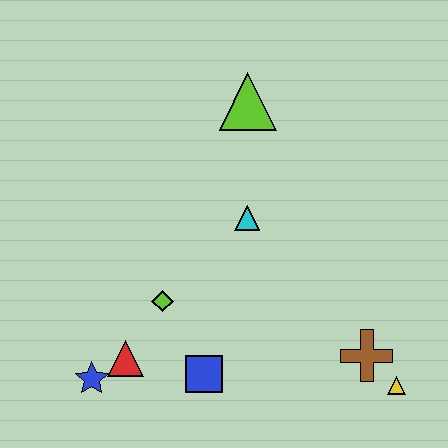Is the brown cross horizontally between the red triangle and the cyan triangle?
No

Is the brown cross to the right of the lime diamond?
Yes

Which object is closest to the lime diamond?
The red triangle is closest to the lime diamond.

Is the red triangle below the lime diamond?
Yes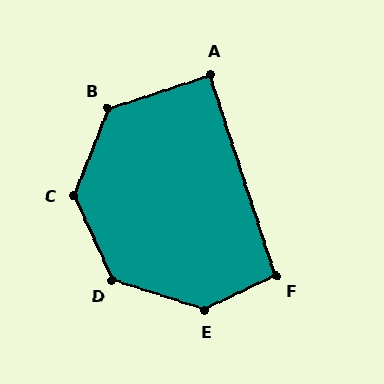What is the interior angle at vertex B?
Approximately 130 degrees (obtuse).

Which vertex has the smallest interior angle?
A, at approximately 90 degrees.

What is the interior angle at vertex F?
Approximately 98 degrees (obtuse).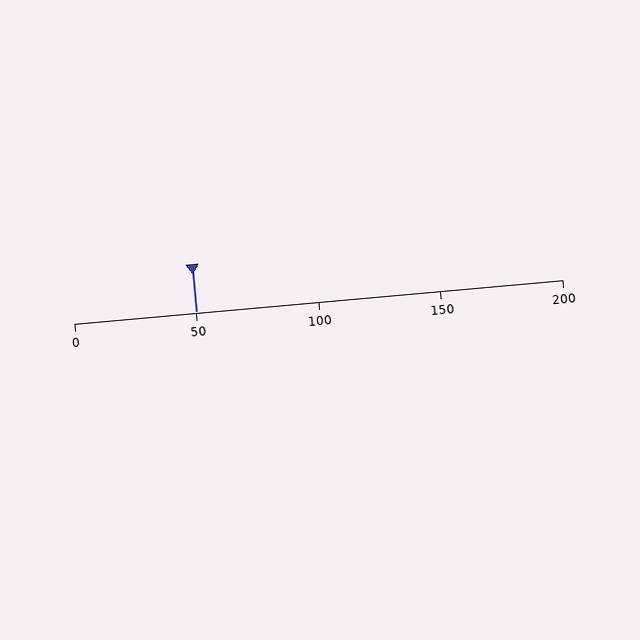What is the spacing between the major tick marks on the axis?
The major ticks are spaced 50 apart.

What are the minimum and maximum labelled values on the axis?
The axis runs from 0 to 200.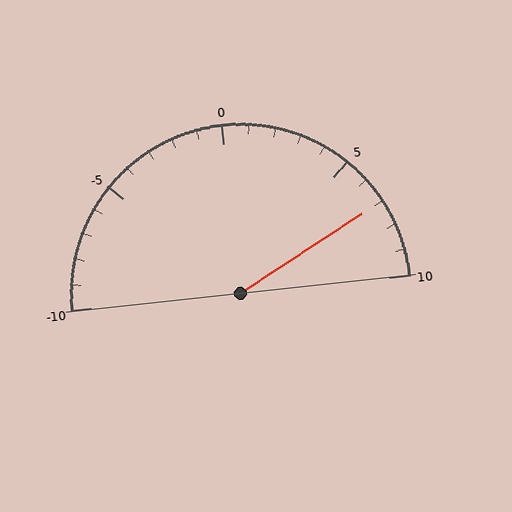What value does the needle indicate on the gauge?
The needle indicates approximately 7.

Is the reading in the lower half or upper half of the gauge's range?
The reading is in the upper half of the range (-10 to 10).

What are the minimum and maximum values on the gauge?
The gauge ranges from -10 to 10.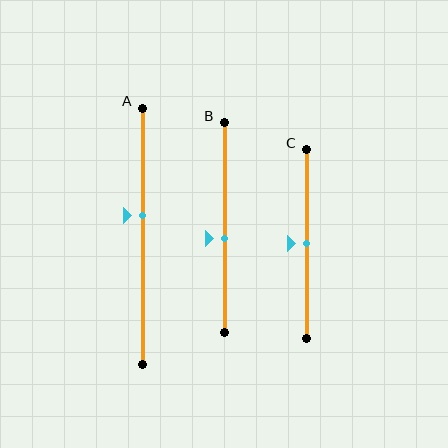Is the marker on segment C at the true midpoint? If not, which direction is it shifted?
Yes, the marker on segment C is at the true midpoint.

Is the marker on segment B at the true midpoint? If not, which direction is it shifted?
No, the marker on segment B is shifted downward by about 5% of the segment length.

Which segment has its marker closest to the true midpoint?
Segment C has its marker closest to the true midpoint.